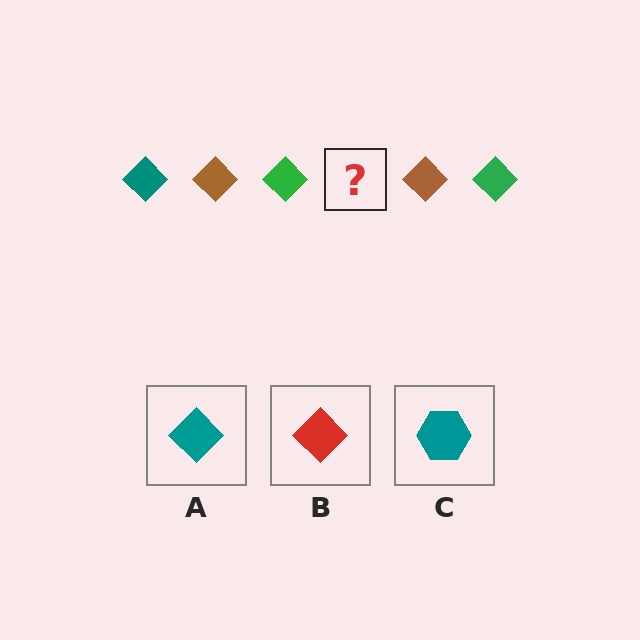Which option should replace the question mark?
Option A.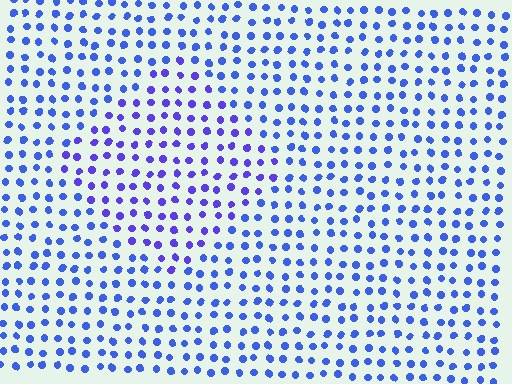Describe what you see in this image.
The image is filled with small blue elements in a uniform arrangement. A diamond-shaped region is visible where the elements are tinted to a slightly different hue, forming a subtle color boundary.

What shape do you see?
I see a diamond.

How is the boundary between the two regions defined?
The boundary is defined purely by a slight shift in hue (about 24 degrees). Spacing, size, and orientation are identical on both sides.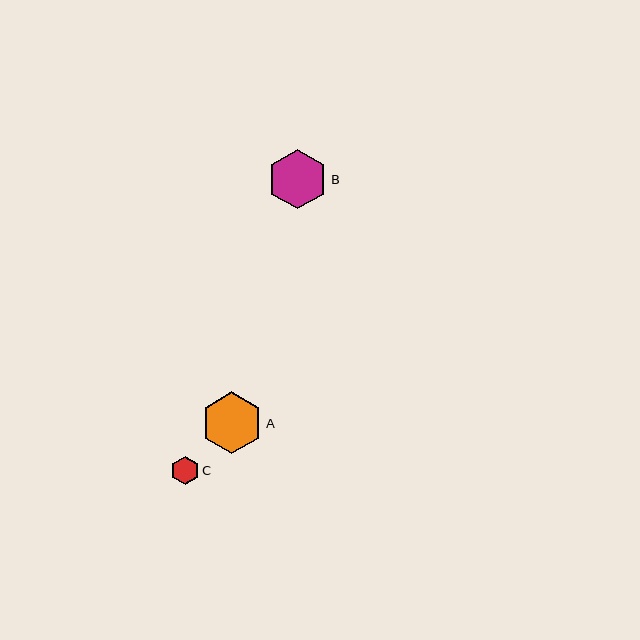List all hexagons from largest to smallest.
From largest to smallest: A, B, C.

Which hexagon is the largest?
Hexagon A is the largest with a size of approximately 62 pixels.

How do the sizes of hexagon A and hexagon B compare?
Hexagon A and hexagon B are approximately the same size.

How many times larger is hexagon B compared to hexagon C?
Hexagon B is approximately 2.1 times the size of hexagon C.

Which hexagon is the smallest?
Hexagon C is the smallest with a size of approximately 28 pixels.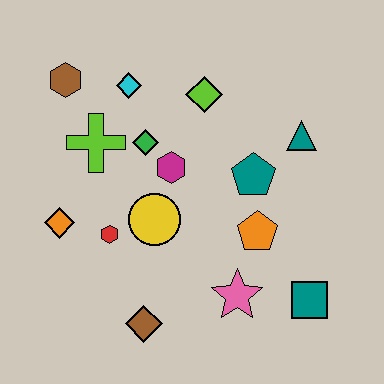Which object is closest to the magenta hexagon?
The green diamond is closest to the magenta hexagon.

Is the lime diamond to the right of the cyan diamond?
Yes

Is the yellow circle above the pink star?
Yes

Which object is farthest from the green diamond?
The teal square is farthest from the green diamond.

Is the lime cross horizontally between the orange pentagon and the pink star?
No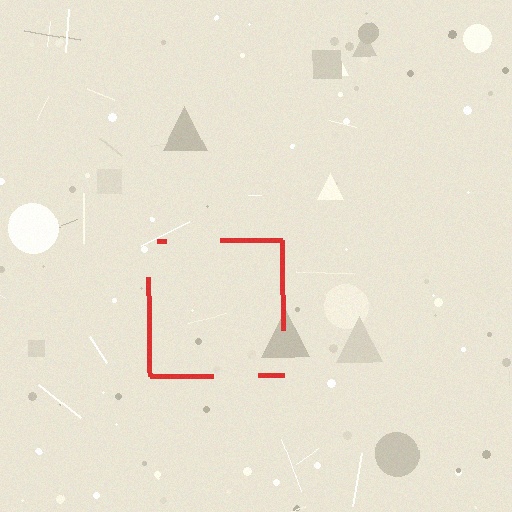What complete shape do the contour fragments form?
The contour fragments form a square.